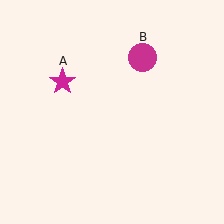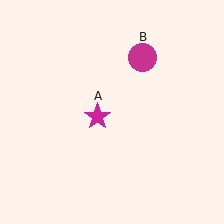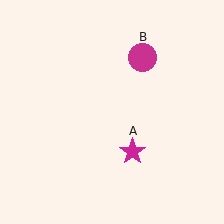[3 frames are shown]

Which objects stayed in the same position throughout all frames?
Magenta circle (object B) remained stationary.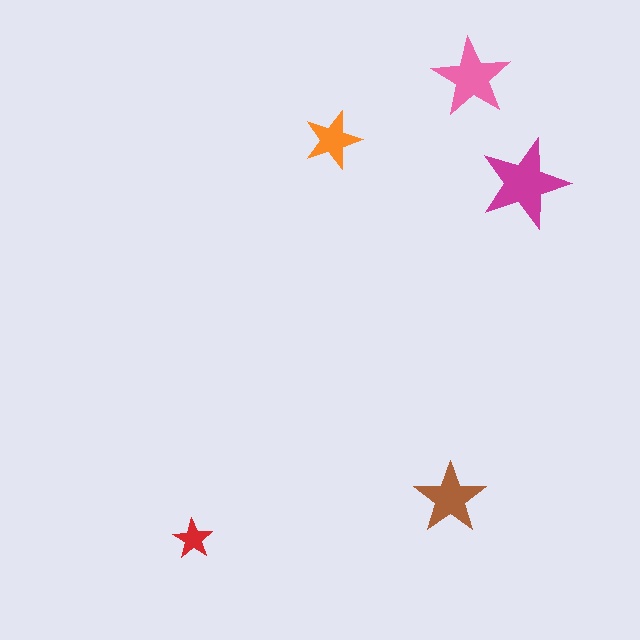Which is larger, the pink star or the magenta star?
The magenta one.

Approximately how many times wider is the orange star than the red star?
About 1.5 times wider.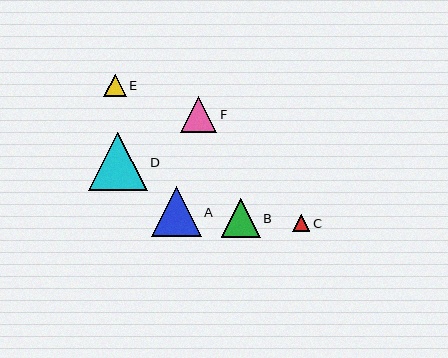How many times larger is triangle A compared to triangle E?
Triangle A is approximately 2.2 times the size of triangle E.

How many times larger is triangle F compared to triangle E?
Triangle F is approximately 1.6 times the size of triangle E.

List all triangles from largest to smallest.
From largest to smallest: D, A, B, F, E, C.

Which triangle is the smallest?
Triangle C is the smallest with a size of approximately 17 pixels.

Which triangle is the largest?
Triangle D is the largest with a size of approximately 59 pixels.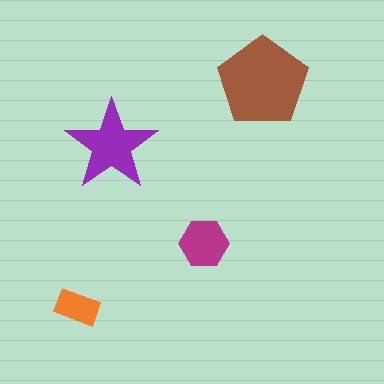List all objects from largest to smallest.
The brown pentagon, the purple star, the magenta hexagon, the orange rectangle.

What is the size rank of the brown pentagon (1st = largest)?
1st.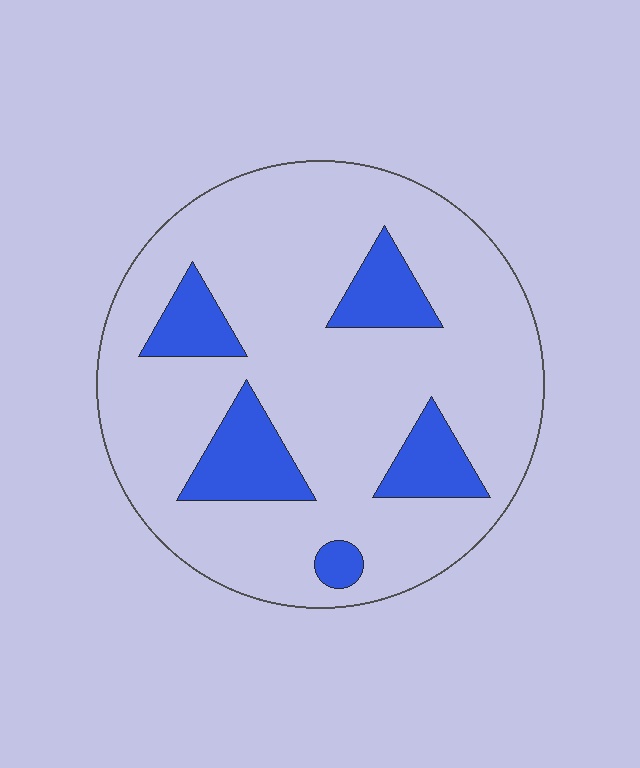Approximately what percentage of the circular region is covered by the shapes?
Approximately 20%.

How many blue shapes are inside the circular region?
5.